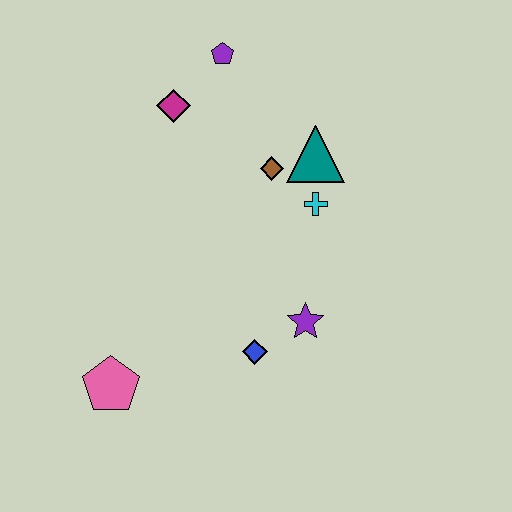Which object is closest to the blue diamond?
The purple star is closest to the blue diamond.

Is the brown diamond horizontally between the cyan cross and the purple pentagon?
Yes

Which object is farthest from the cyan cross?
The pink pentagon is farthest from the cyan cross.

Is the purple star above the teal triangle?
No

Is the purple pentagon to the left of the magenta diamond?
No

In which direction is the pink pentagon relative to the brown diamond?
The pink pentagon is below the brown diamond.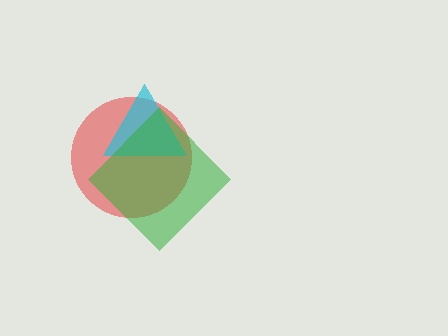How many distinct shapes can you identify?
There are 3 distinct shapes: a red circle, a cyan triangle, a green diamond.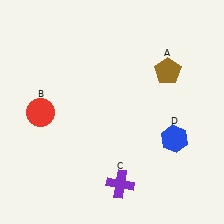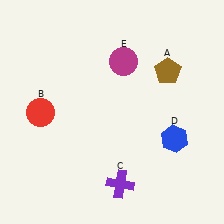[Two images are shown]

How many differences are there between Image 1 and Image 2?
There is 1 difference between the two images.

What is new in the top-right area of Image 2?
A magenta circle (E) was added in the top-right area of Image 2.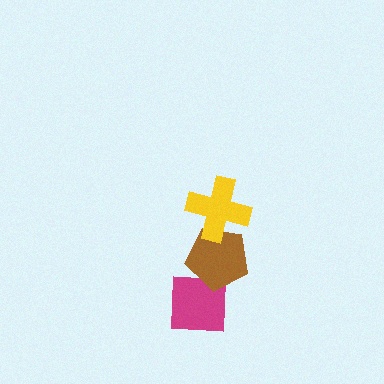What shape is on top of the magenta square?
The brown pentagon is on top of the magenta square.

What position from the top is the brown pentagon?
The brown pentagon is 2nd from the top.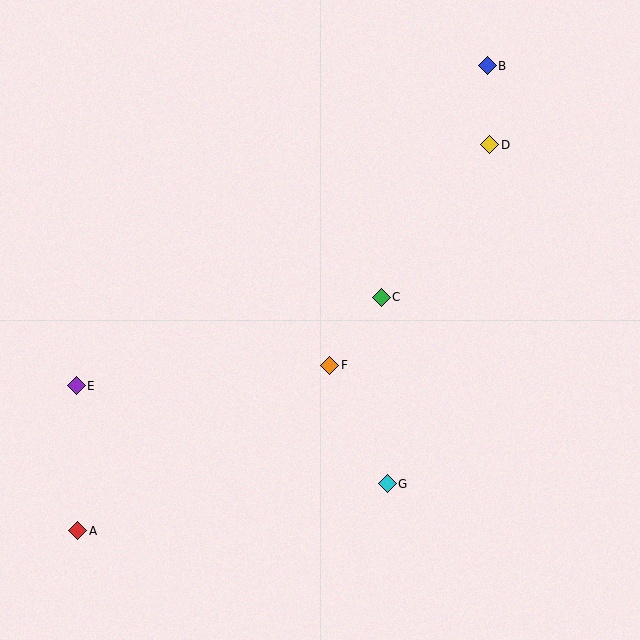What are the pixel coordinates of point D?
Point D is at (490, 145).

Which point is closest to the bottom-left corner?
Point A is closest to the bottom-left corner.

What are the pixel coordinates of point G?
Point G is at (387, 484).